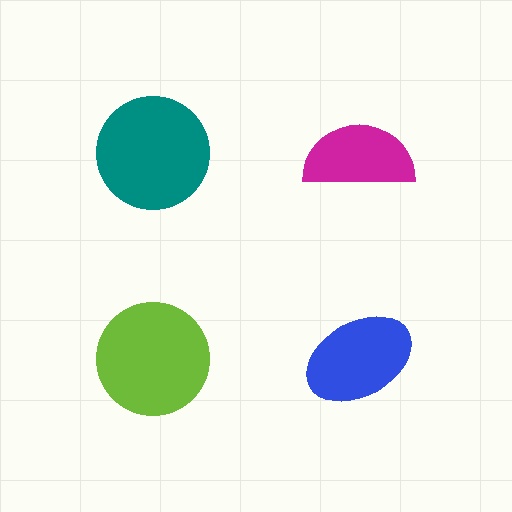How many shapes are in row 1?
2 shapes.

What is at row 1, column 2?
A magenta semicircle.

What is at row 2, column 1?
A lime circle.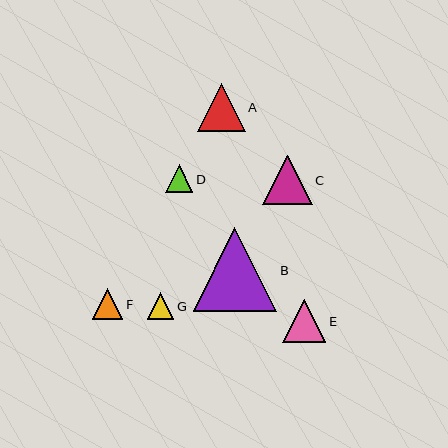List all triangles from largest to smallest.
From largest to smallest: B, C, A, E, F, D, G.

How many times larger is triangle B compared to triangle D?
Triangle B is approximately 3.0 times the size of triangle D.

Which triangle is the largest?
Triangle B is the largest with a size of approximately 83 pixels.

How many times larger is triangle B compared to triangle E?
Triangle B is approximately 1.9 times the size of triangle E.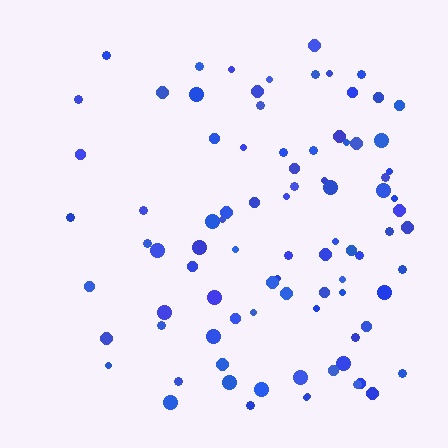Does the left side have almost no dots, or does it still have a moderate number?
Still a moderate number, just noticeably fewer than the right.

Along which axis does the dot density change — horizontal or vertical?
Horizontal.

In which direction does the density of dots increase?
From left to right, with the right side densest.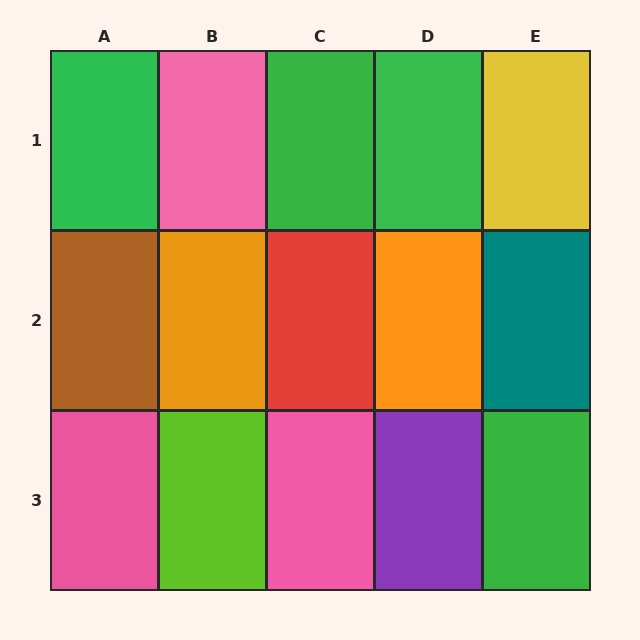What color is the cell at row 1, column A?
Green.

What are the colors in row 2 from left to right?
Brown, orange, red, orange, teal.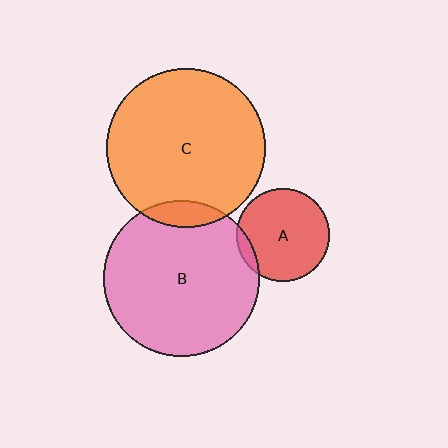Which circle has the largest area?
Circle C (orange).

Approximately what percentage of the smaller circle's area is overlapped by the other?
Approximately 10%.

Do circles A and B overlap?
Yes.